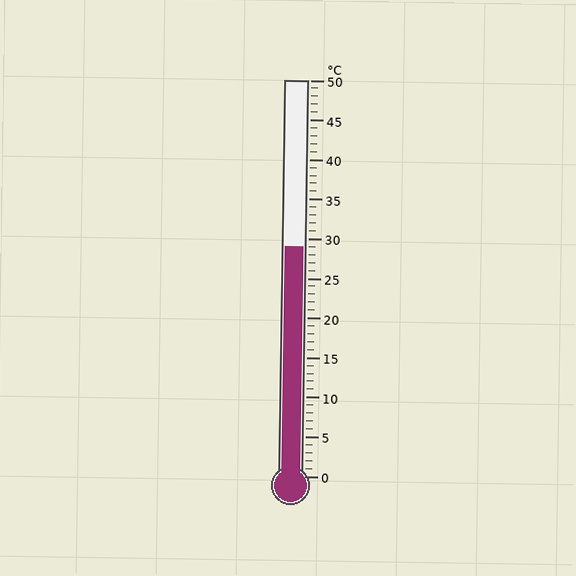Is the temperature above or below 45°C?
The temperature is below 45°C.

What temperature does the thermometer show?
The thermometer shows approximately 29°C.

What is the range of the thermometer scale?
The thermometer scale ranges from 0°C to 50°C.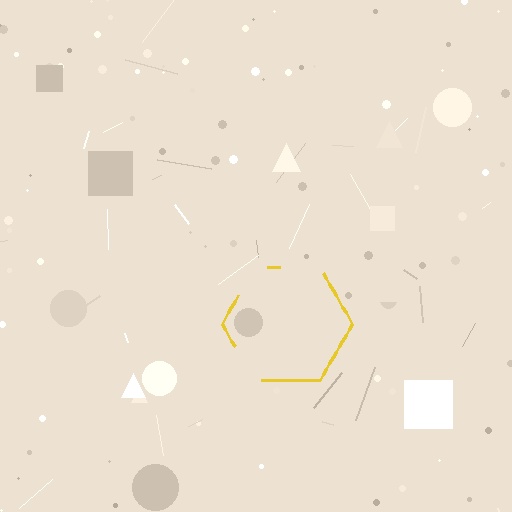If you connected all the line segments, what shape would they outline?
They would outline a hexagon.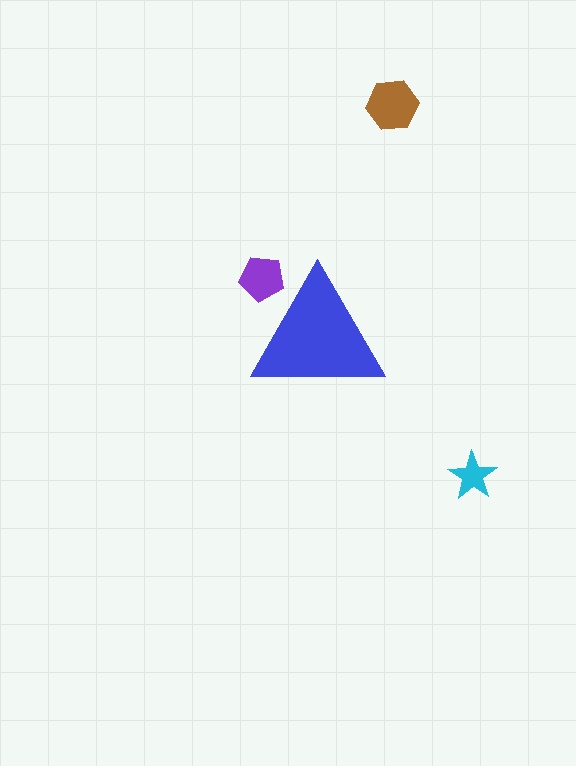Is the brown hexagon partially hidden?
No, the brown hexagon is fully visible.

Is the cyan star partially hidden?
No, the cyan star is fully visible.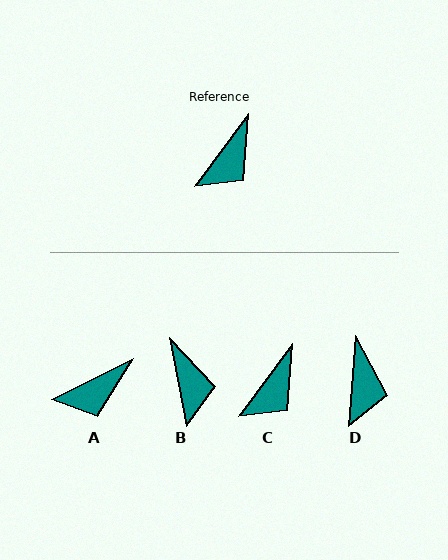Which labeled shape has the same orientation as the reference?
C.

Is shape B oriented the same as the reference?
No, it is off by about 47 degrees.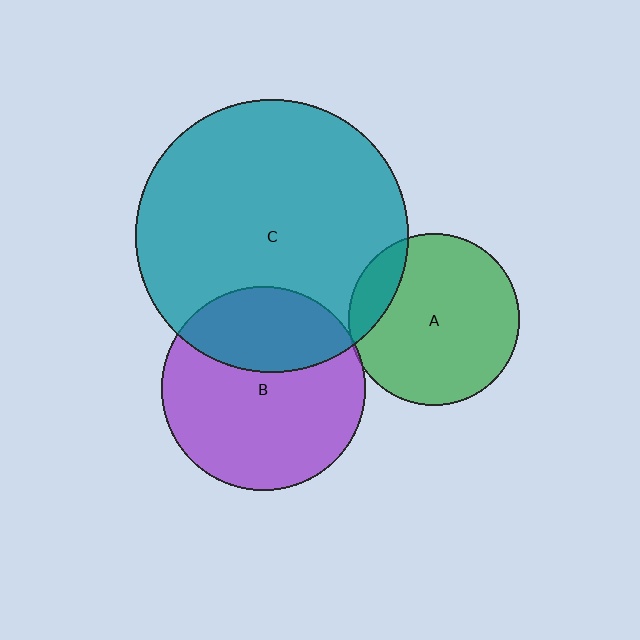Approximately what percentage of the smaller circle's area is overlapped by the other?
Approximately 15%.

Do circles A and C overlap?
Yes.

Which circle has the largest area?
Circle C (teal).